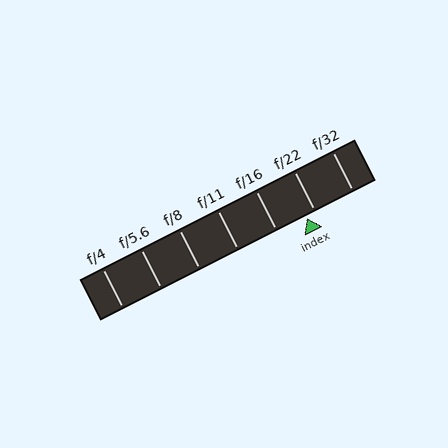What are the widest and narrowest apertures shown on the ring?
The widest aperture shown is f/4 and the narrowest is f/32.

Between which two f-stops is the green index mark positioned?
The index mark is between f/16 and f/22.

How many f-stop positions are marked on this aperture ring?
There are 7 f-stop positions marked.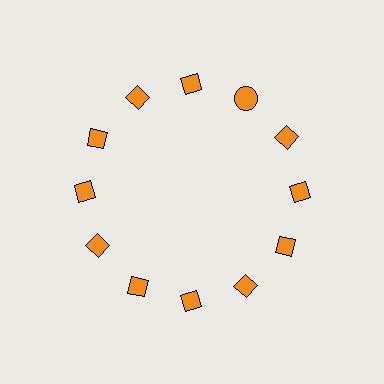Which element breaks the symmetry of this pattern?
The orange circle at roughly the 1 o'clock position breaks the symmetry. All other shapes are orange diamonds.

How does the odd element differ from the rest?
It has a different shape: circle instead of diamond.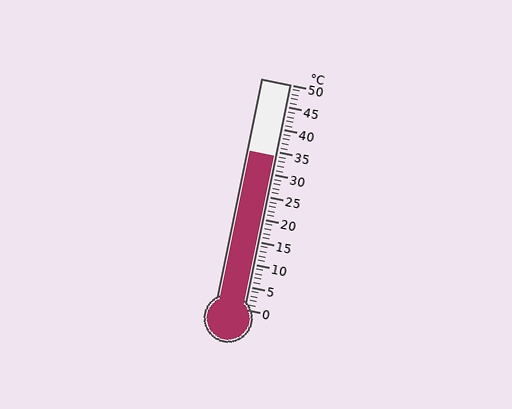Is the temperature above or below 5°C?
The temperature is above 5°C.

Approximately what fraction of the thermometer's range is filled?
The thermometer is filled to approximately 70% of its range.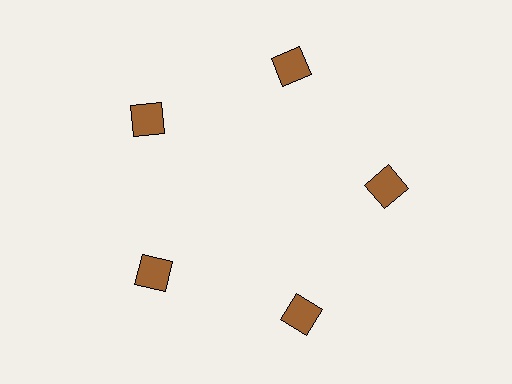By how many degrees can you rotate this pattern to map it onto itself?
The pattern maps onto itself every 72 degrees of rotation.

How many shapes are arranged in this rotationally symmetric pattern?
There are 5 shapes, arranged in 5 groups of 1.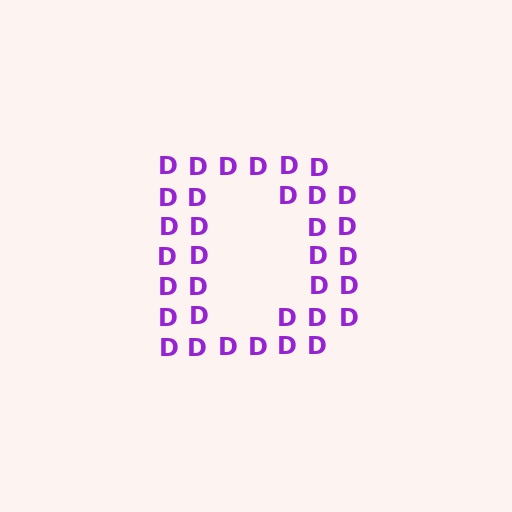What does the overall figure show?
The overall figure shows the letter D.